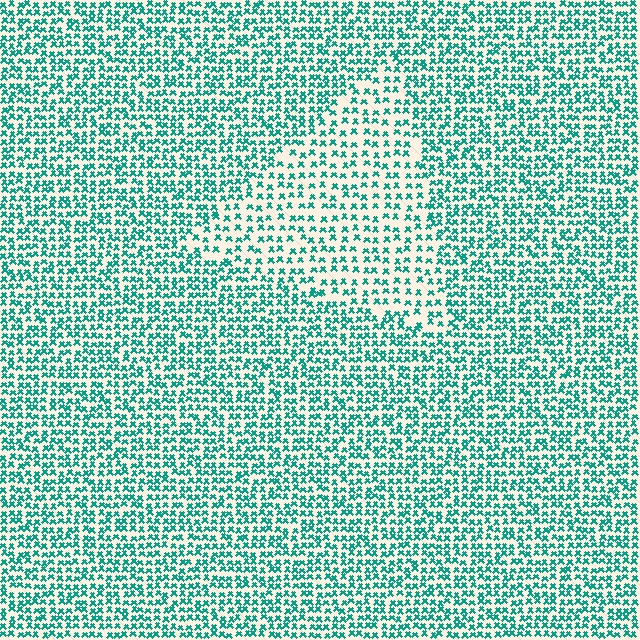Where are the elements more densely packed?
The elements are more densely packed outside the triangle boundary.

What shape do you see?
I see a triangle.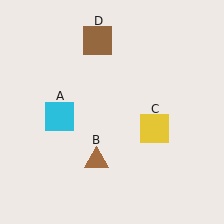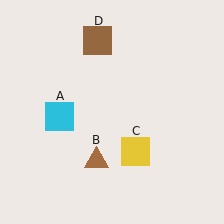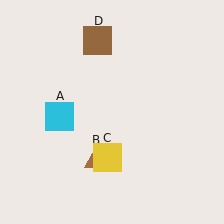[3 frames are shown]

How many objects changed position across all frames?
1 object changed position: yellow square (object C).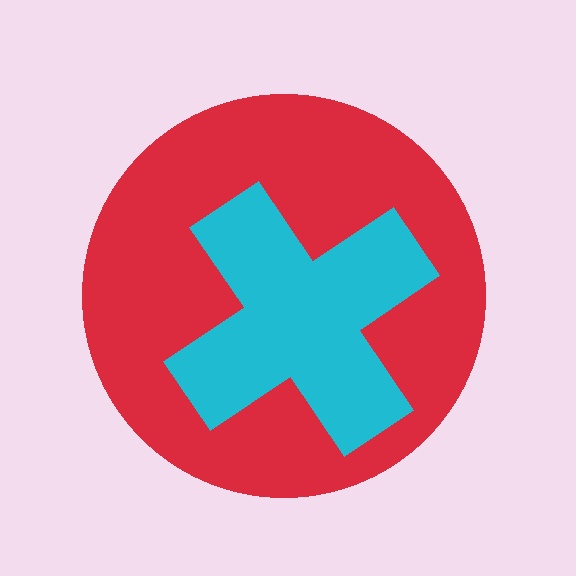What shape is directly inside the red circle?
The cyan cross.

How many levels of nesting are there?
2.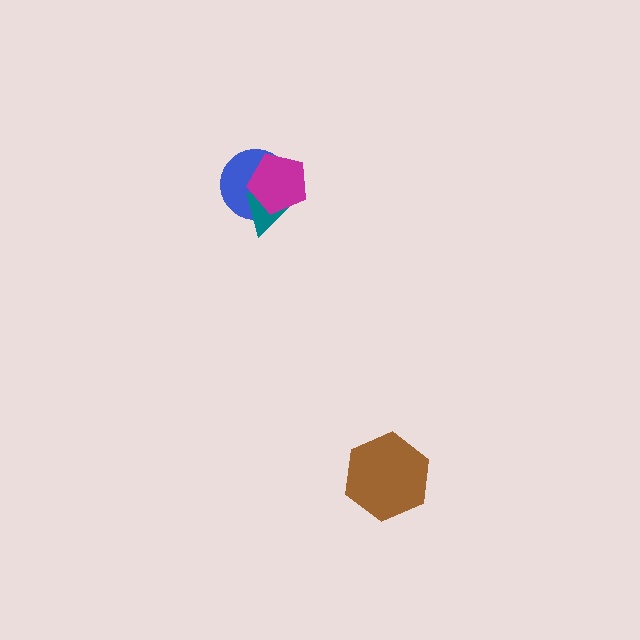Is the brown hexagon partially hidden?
No, no other shape covers it.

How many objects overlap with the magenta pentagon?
2 objects overlap with the magenta pentagon.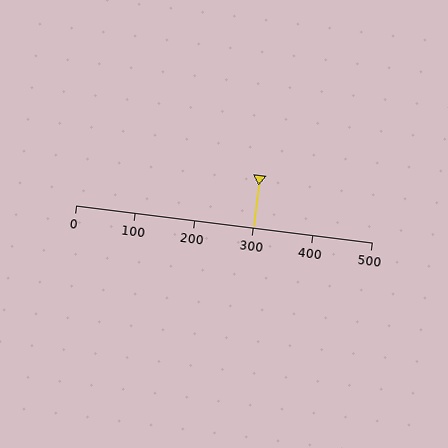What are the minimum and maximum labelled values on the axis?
The axis runs from 0 to 500.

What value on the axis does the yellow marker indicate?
The marker indicates approximately 300.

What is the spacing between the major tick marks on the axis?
The major ticks are spaced 100 apart.